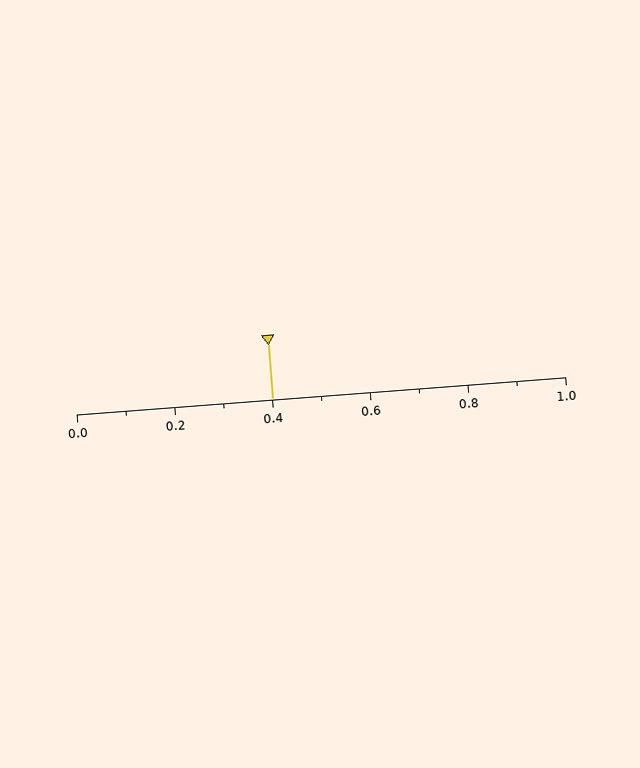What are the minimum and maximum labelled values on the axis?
The axis runs from 0.0 to 1.0.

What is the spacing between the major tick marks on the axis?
The major ticks are spaced 0.2 apart.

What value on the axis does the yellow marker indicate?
The marker indicates approximately 0.4.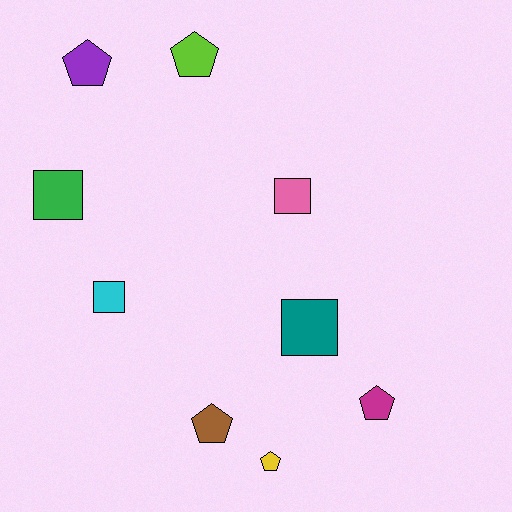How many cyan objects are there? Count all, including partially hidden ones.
There is 1 cyan object.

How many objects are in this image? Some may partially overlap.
There are 9 objects.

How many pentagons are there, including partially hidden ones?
There are 5 pentagons.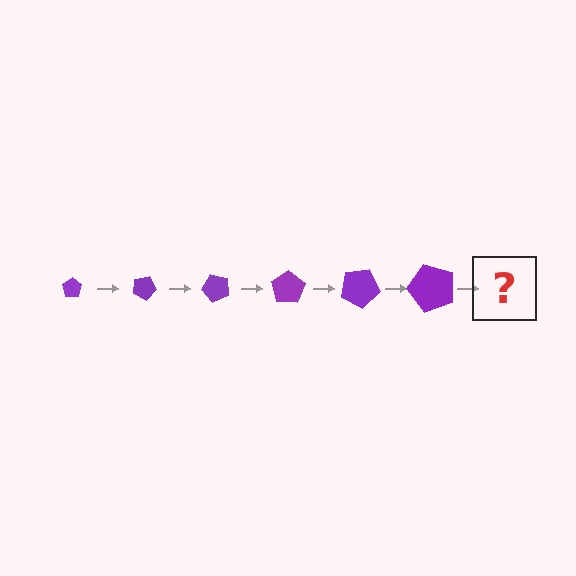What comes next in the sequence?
The next element should be a pentagon, larger than the previous one and rotated 150 degrees from the start.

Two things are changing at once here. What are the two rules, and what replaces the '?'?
The two rules are that the pentagon grows larger each step and it rotates 25 degrees each step. The '?' should be a pentagon, larger than the previous one and rotated 150 degrees from the start.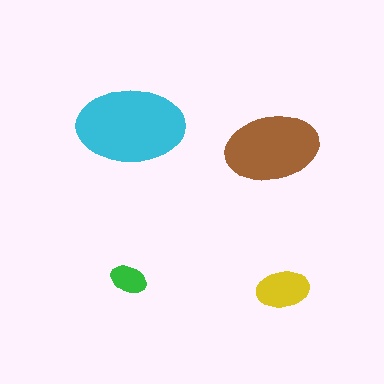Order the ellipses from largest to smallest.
the cyan one, the brown one, the yellow one, the green one.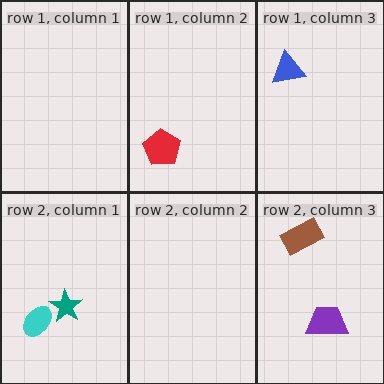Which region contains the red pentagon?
The row 1, column 2 region.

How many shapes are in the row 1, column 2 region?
1.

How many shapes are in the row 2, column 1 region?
2.